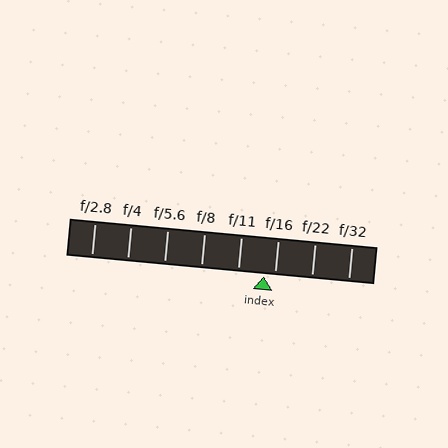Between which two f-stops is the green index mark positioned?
The index mark is between f/11 and f/16.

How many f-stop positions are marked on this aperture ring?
There are 8 f-stop positions marked.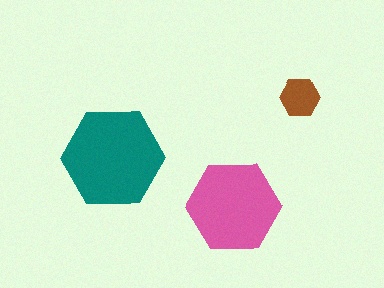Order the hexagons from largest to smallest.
the teal one, the pink one, the brown one.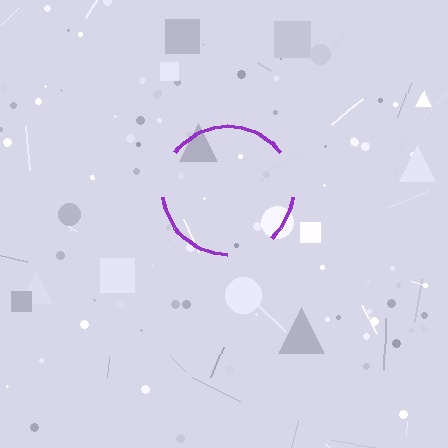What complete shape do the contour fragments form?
The contour fragments form a circle.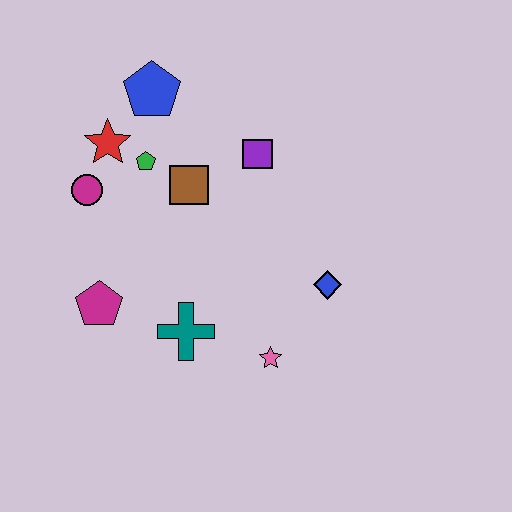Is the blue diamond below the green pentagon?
Yes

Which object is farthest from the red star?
The pink star is farthest from the red star.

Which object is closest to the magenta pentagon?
The teal cross is closest to the magenta pentagon.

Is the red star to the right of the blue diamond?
No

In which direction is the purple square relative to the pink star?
The purple square is above the pink star.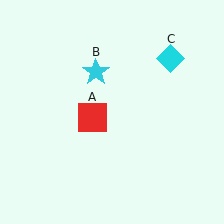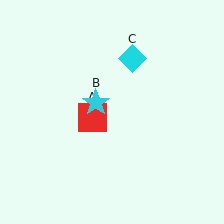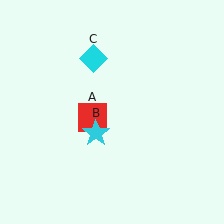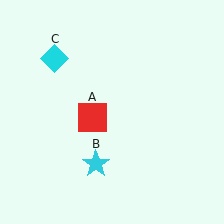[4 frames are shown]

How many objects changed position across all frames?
2 objects changed position: cyan star (object B), cyan diamond (object C).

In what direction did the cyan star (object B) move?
The cyan star (object B) moved down.